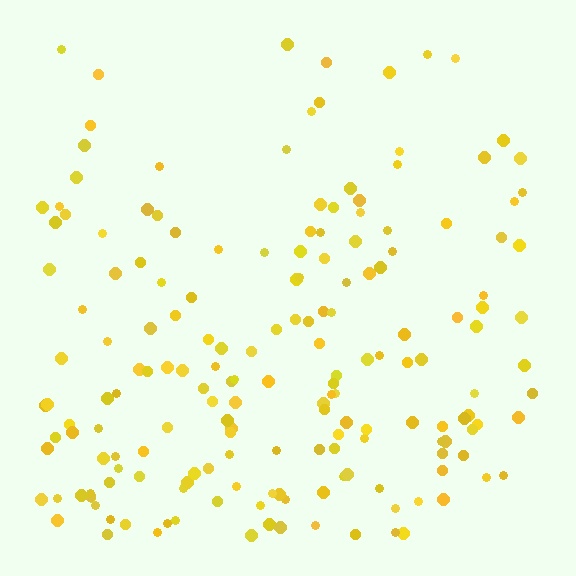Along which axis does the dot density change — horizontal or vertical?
Vertical.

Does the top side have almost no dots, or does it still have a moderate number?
Still a moderate number, just noticeably fewer than the bottom.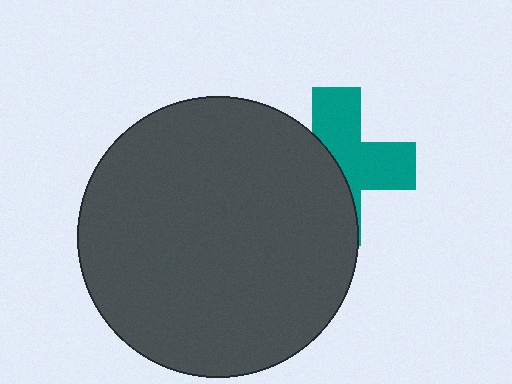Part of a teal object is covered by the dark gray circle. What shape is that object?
It is a cross.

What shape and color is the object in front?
The object in front is a dark gray circle.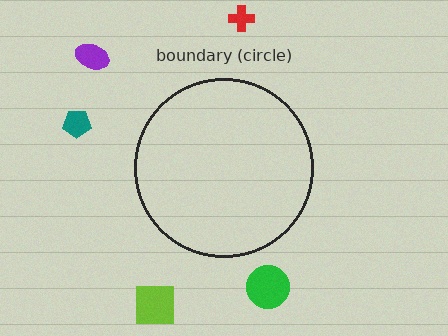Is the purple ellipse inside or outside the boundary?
Outside.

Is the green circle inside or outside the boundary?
Outside.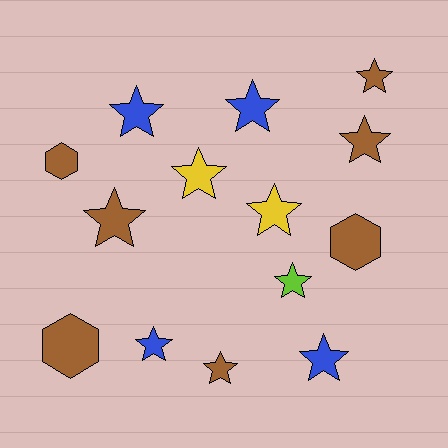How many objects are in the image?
There are 14 objects.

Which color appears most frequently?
Brown, with 7 objects.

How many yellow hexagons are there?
There are no yellow hexagons.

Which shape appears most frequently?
Star, with 11 objects.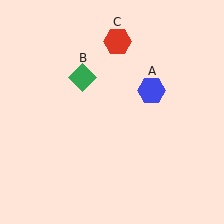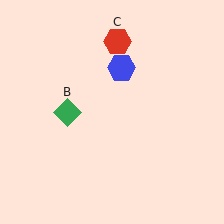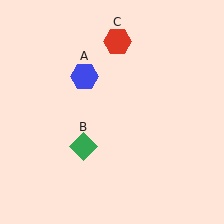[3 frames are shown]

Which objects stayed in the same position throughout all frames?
Red hexagon (object C) remained stationary.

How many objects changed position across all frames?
2 objects changed position: blue hexagon (object A), green diamond (object B).